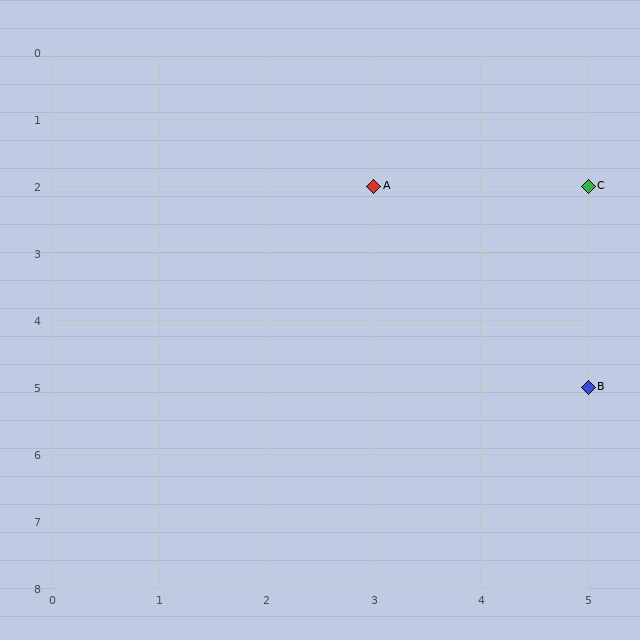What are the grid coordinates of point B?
Point B is at grid coordinates (5, 5).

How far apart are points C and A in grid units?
Points C and A are 2 columns apart.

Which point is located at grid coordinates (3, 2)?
Point A is at (3, 2).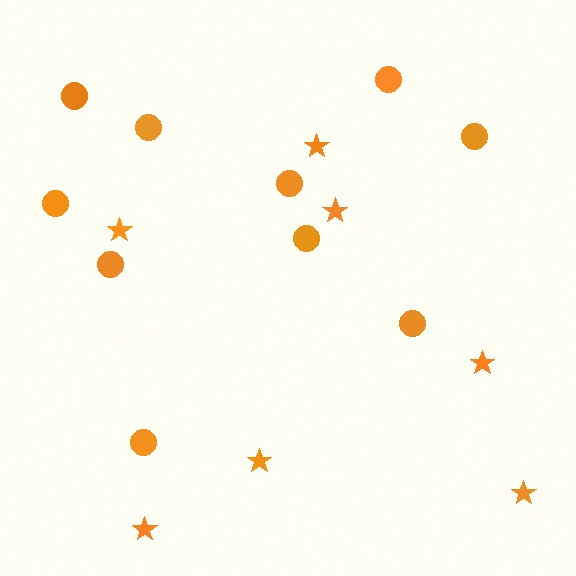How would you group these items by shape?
There are 2 groups: one group of circles (10) and one group of stars (7).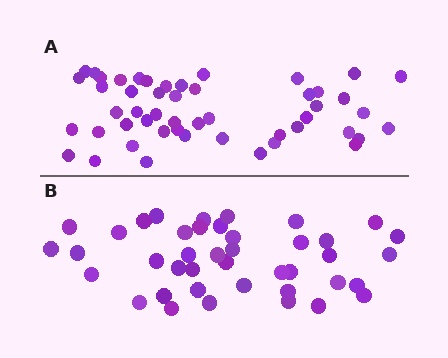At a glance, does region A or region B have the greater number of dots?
Region A (the top region) has more dots.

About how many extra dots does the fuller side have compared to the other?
Region A has roughly 8 or so more dots than region B.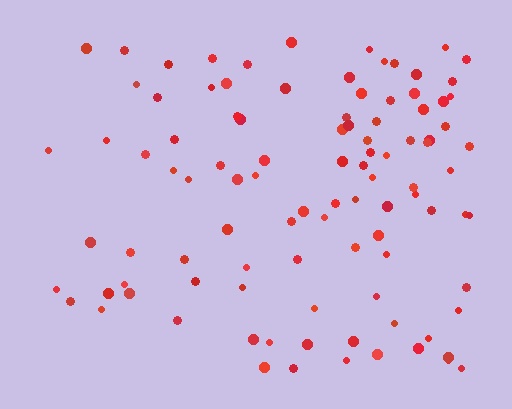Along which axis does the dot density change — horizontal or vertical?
Horizontal.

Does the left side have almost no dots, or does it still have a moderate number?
Still a moderate number, just noticeably fewer than the right.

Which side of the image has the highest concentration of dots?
The right.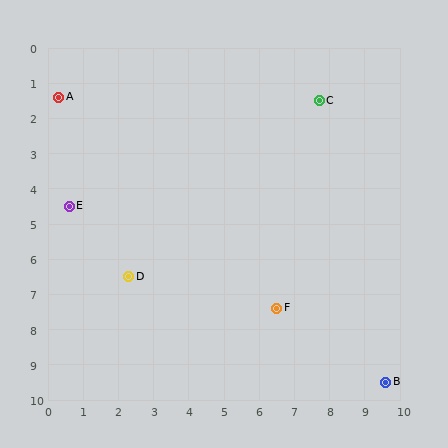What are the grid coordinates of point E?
Point E is at approximately (0.6, 4.5).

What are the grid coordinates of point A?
Point A is at approximately (0.3, 1.4).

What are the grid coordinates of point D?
Point D is at approximately (2.3, 6.5).